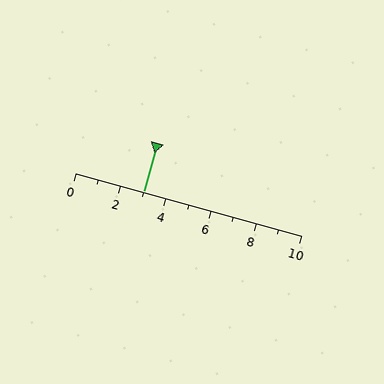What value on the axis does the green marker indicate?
The marker indicates approximately 3.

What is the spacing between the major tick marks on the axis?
The major ticks are spaced 2 apart.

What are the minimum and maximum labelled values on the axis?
The axis runs from 0 to 10.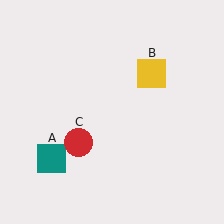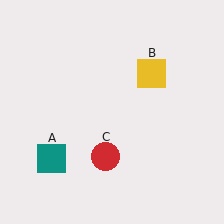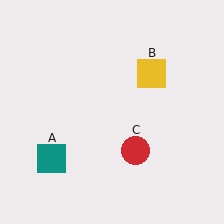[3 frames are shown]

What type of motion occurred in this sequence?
The red circle (object C) rotated counterclockwise around the center of the scene.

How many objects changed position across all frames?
1 object changed position: red circle (object C).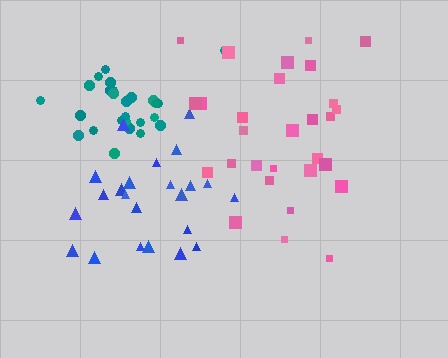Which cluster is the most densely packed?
Teal.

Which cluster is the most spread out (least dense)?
Pink.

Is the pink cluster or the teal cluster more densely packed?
Teal.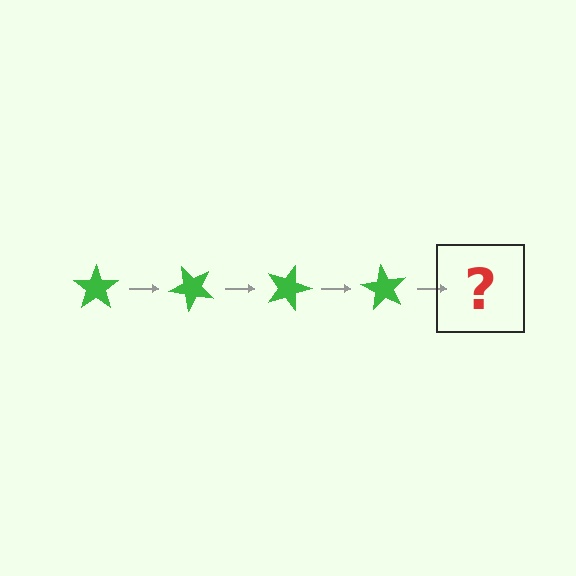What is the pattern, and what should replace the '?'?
The pattern is that the star rotates 45 degrees each step. The '?' should be a green star rotated 180 degrees.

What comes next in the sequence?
The next element should be a green star rotated 180 degrees.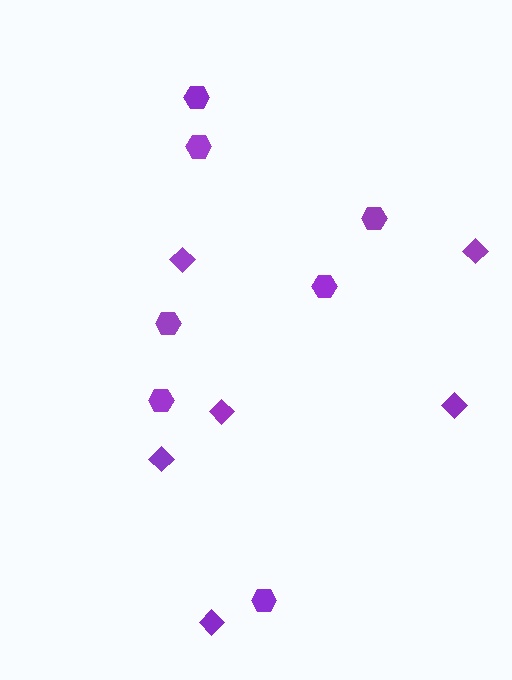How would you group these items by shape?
There are 2 groups: one group of hexagons (7) and one group of diamonds (6).